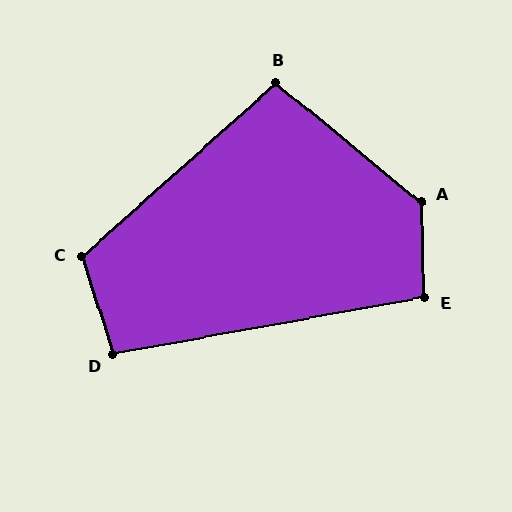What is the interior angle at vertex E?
Approximately 98 degrees (obtuse).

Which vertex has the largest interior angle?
A, at approximately 131 degrees.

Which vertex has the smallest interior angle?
D, at approximately 97 degrees.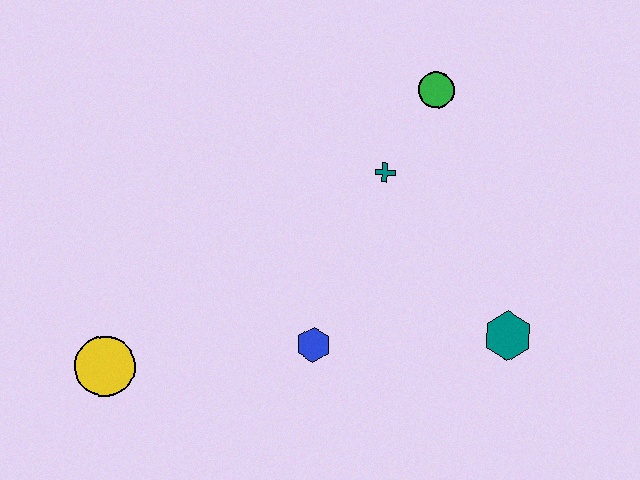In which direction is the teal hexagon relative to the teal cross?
The teal hexagon is below the teal cross.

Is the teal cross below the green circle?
Yes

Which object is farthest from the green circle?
The yellow circle is farthest from the green circle.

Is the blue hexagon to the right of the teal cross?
No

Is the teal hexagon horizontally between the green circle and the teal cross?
No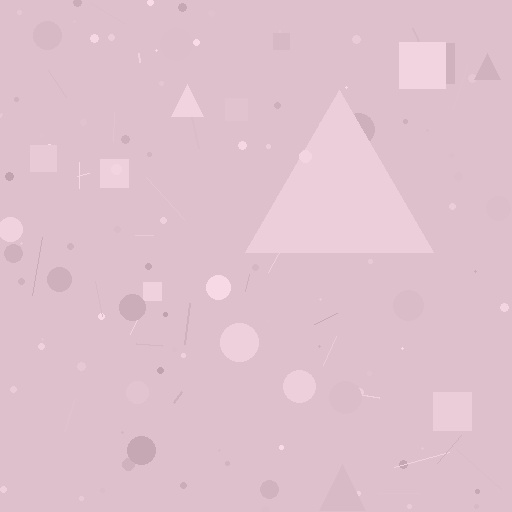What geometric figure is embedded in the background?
A triangle is embedded in the background.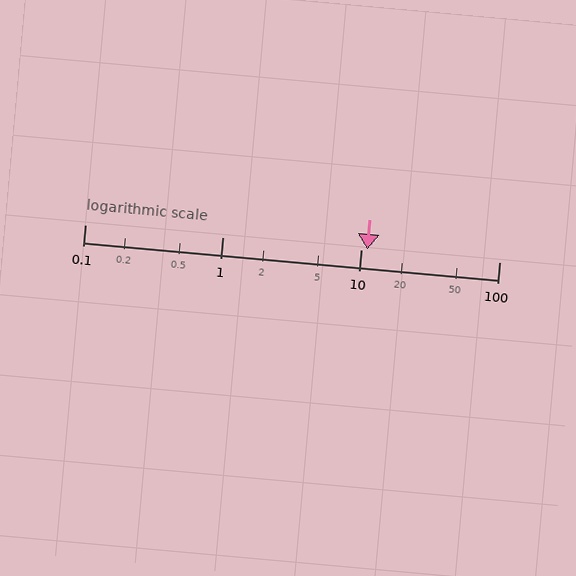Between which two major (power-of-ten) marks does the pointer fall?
The pointer is between 10 and 100.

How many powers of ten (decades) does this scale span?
The scale spans 3 decades, from 0.1 to 100.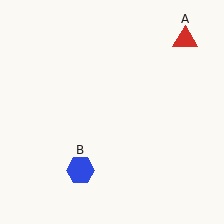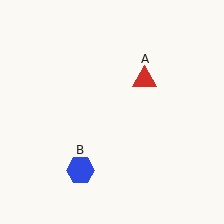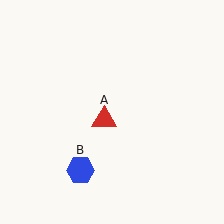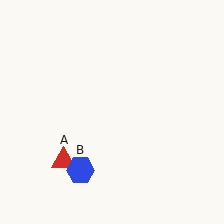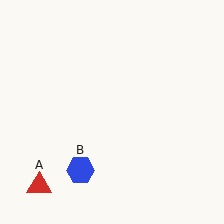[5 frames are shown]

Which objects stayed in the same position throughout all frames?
Blue hexagon (object B) remained stationary.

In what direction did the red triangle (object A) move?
The red triangle (object A) moved down and to the left.